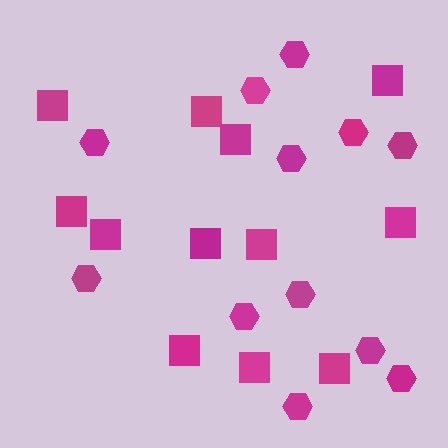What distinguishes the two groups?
There are 2 groups: one group of squares (12) and one group of hexagons (12).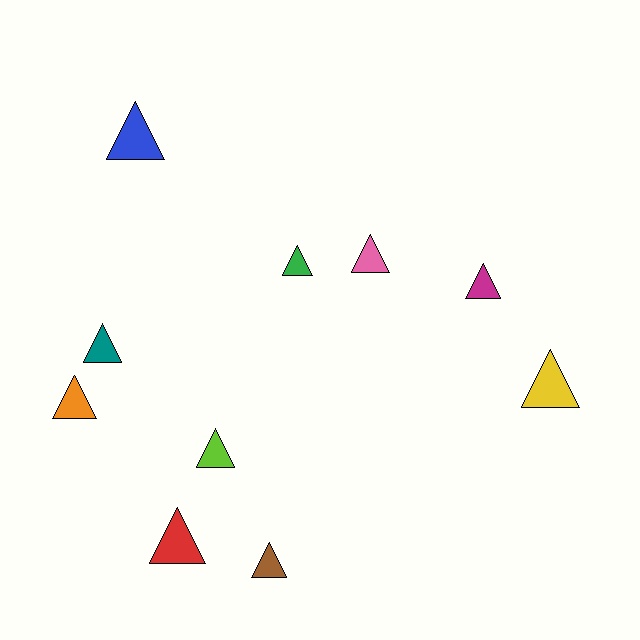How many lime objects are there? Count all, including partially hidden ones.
There is 1 lime object.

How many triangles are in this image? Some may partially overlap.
There are 10 triangles.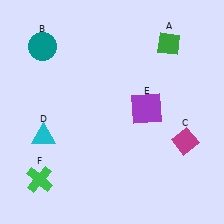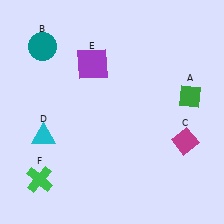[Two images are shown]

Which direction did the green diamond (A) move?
The green diamond (A) moved down.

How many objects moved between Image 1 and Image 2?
2 objects moved between the two images.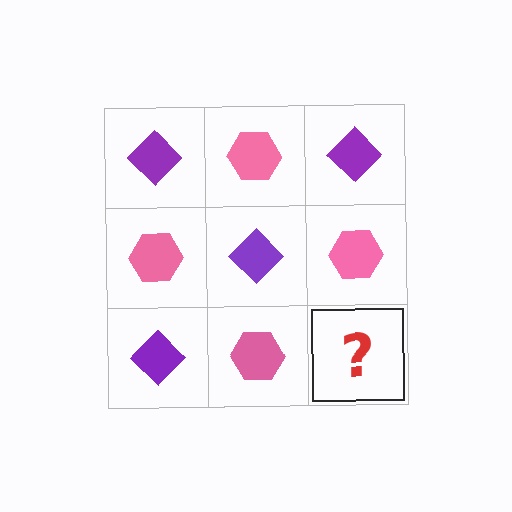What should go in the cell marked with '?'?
The missing cell should contain a purple diamond.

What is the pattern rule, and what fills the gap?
The rule is that it alternates purple diamond and pink hexagon in a checkerboard pattern. The gap should be filled with a purple diamond.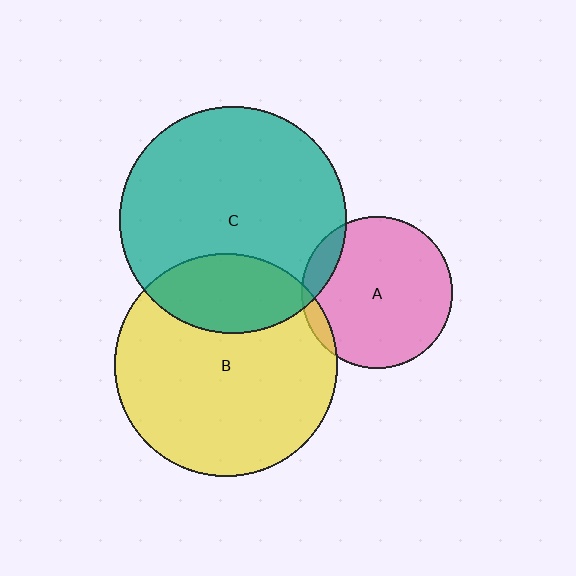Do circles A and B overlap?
Yes.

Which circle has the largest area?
Circle C (teal).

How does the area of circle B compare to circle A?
Approximately 2.2 times.